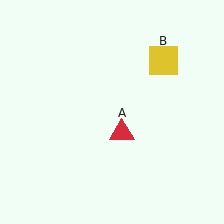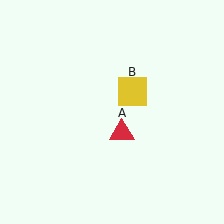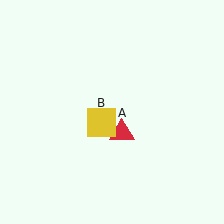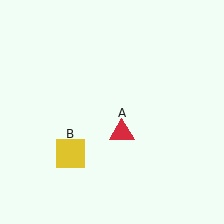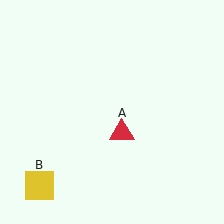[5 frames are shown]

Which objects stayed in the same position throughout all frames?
Red triangle (object A) remained stationary.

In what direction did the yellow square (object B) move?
The yellow square (object B) moved down and to the left.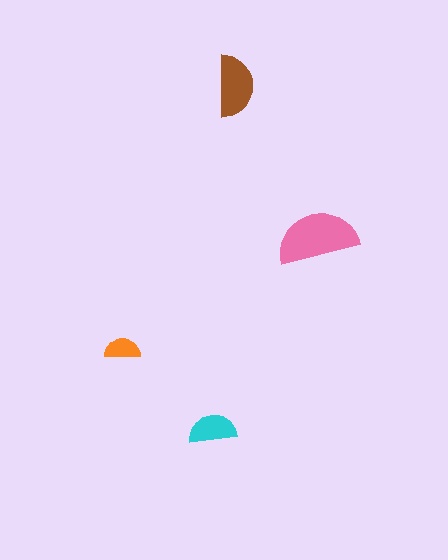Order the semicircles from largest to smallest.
the pink one, the brown one, the cyan one, the orange one.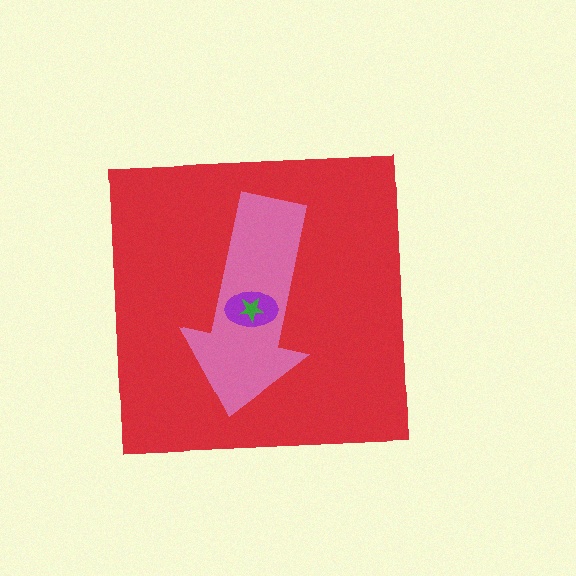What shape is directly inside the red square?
The pink arrow.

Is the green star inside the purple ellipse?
Yes.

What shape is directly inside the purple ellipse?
The green star.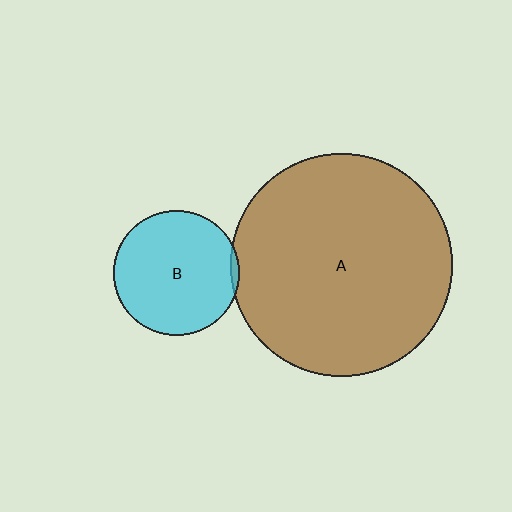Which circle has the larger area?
Circle A (brown).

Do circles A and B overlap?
Yes.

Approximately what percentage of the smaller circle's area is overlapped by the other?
Approximately 5%.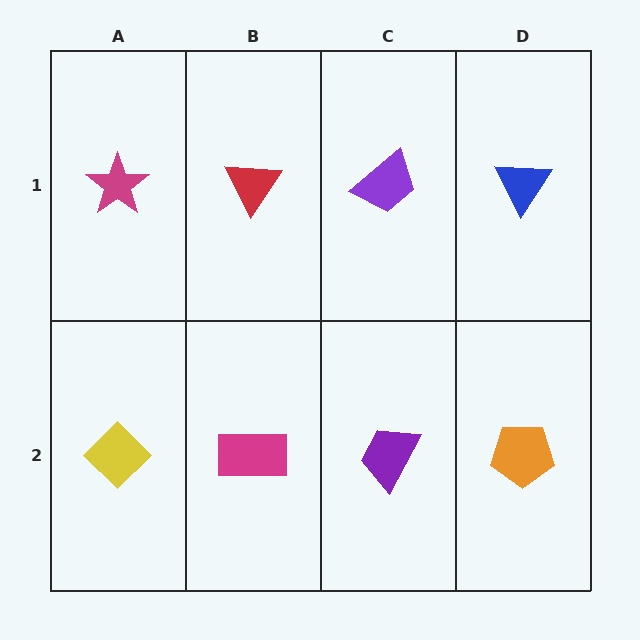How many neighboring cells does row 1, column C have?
3.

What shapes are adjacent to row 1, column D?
An orange pentagon (row 2, column D), a purple trapezoid (row 1, column C).